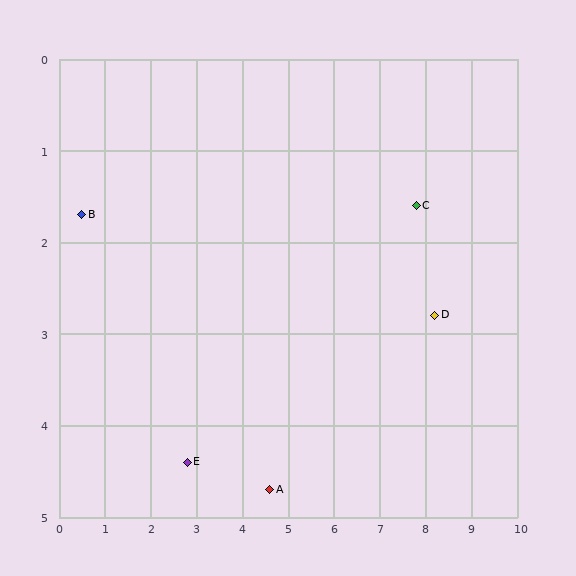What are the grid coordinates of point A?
Point A is at approximately (4.6, 4.7).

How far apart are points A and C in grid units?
Points A and C are about 4.5 grid units apart.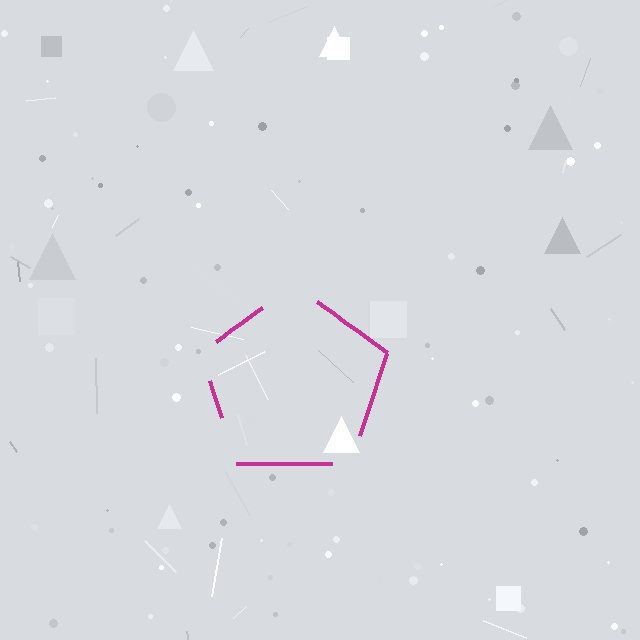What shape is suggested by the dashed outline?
The dashed outline suggests a pentagon.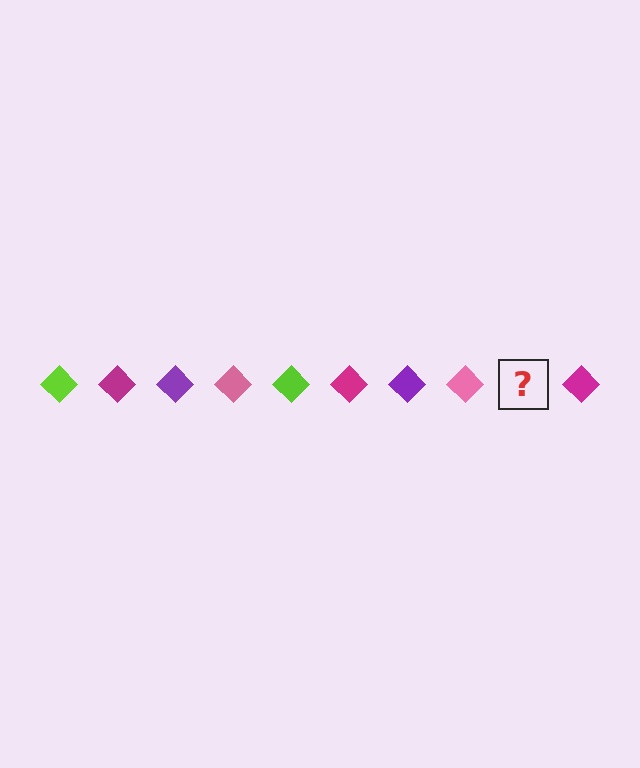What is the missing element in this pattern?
The missing element is a lime diamond.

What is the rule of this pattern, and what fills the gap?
The rule is that the pattern cycles through lime, magenta, purple, pink diamonds. The gap should be filled with a lime diamond.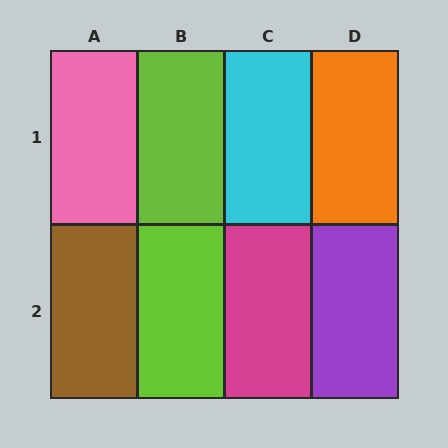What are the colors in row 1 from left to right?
Pink, lime, cyan, orange.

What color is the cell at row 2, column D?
Purple.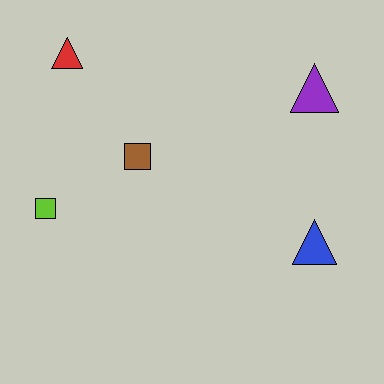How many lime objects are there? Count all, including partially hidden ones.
There is 1 lime object.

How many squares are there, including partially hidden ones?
There are 2 squares.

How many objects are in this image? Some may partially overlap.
There are 5 objects.